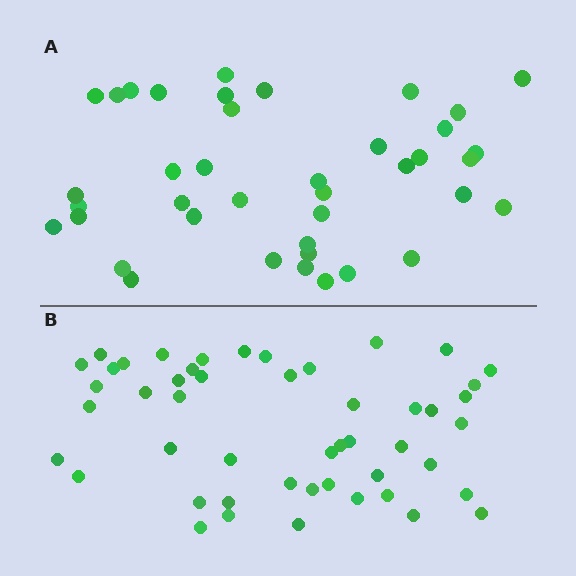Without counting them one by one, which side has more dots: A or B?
Region B (the bottom region) has more dots.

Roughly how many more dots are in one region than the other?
Region B has roughly 8 or so more dots than region A.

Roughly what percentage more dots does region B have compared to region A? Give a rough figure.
About 20% more.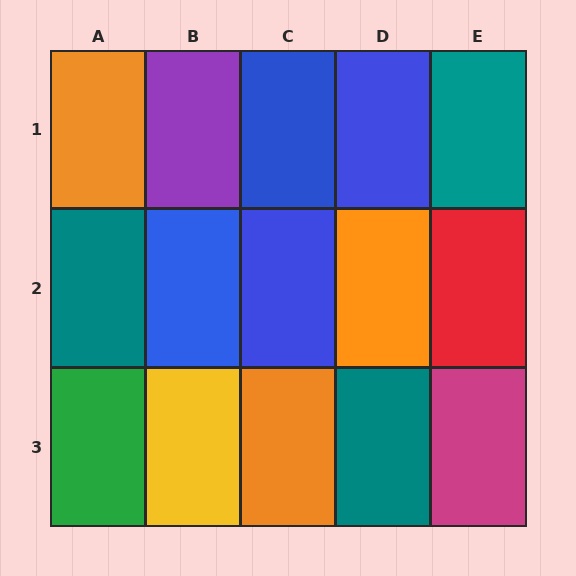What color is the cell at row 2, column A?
Teal.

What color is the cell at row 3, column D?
Teal.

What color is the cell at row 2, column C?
Blue.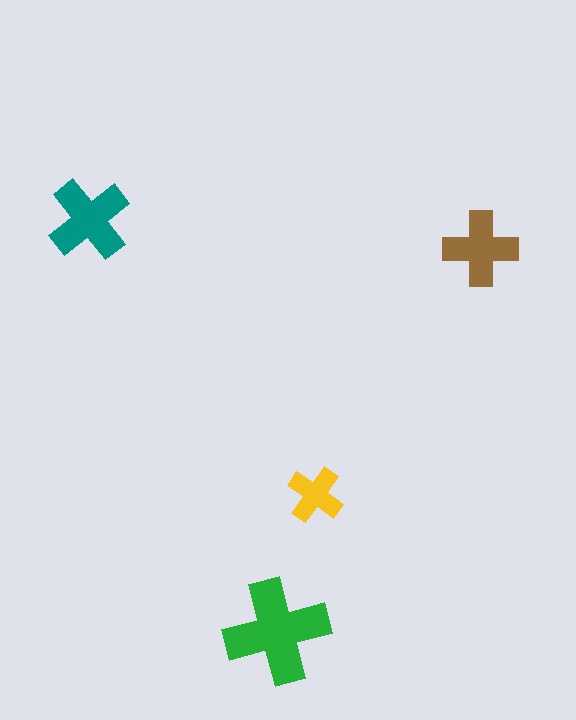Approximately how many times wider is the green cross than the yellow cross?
About 2 times wider.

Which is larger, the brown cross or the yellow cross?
The brown one.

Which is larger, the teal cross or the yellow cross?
The teal one.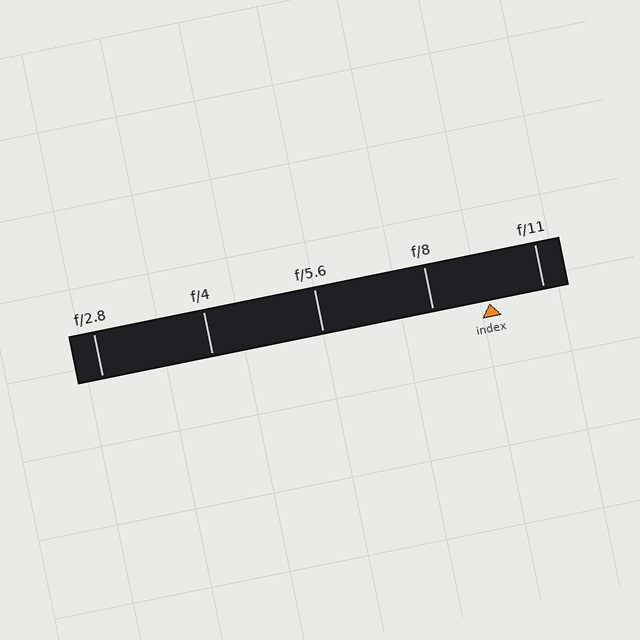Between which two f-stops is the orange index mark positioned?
The index mark is between f/8 and f/11.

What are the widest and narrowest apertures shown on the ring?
The widest aperture shown is f/2.8 and the narrowest is f/11.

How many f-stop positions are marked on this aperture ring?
There are 5 f-stop positions marked.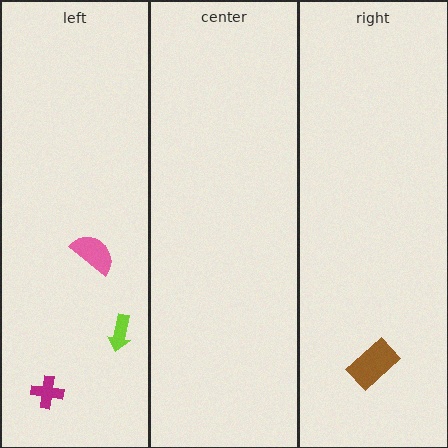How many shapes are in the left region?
3.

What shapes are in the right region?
The brown rectangle.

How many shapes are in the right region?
1.